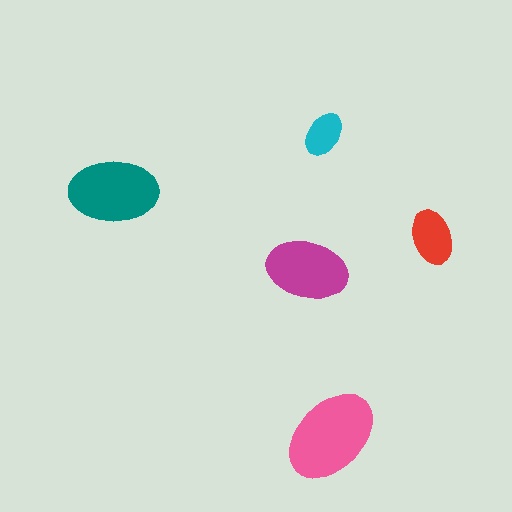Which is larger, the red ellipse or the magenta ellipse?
The magenta one.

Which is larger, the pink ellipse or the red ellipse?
The pink one.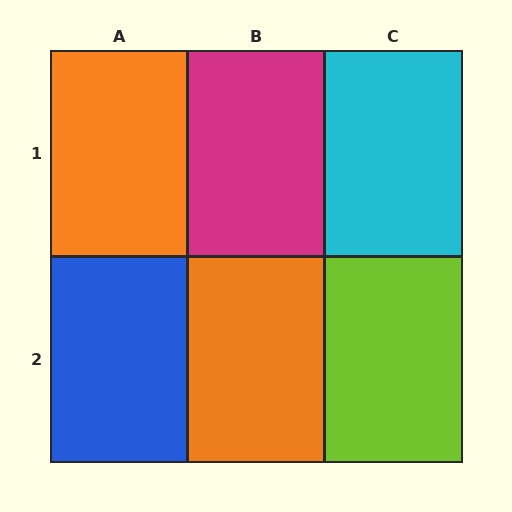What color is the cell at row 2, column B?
Orange.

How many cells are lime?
1 cell is lime.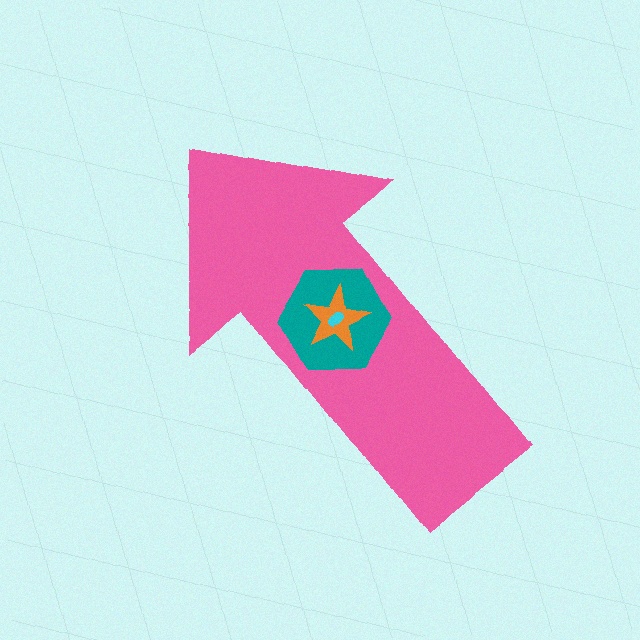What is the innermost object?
The cyan ellipse.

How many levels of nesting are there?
4.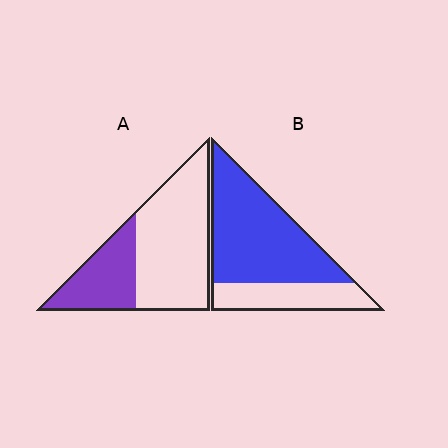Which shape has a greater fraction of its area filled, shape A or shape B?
Shape B.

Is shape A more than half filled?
No.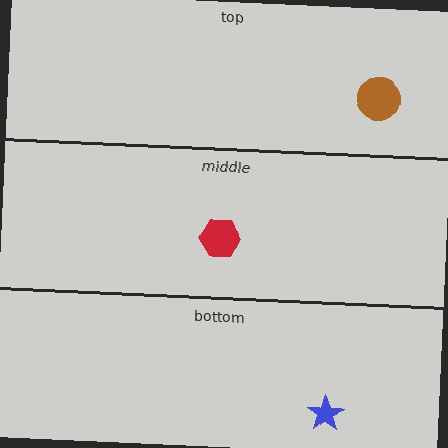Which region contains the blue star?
The bottom region.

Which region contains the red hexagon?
The middle region.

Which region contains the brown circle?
The top region.